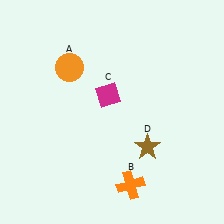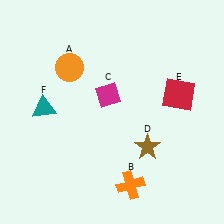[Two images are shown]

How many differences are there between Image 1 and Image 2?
There are 2 differences between the two images.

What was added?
A red square (E), a teal triangle (F) were added in Image 2.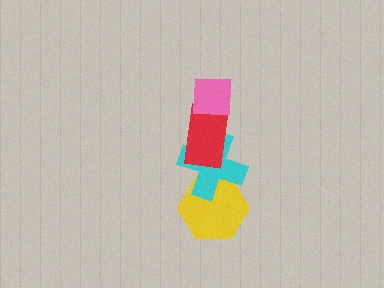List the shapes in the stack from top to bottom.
From top to bottom: the pink square, the red rectangle, the cyan cross, the yellow hexagon.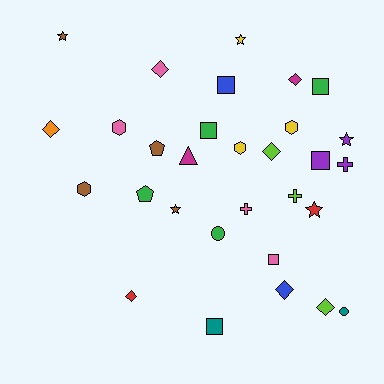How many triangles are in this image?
There is 1 triangle.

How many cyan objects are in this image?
There are no cyan objects.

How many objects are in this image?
There are 30 objects.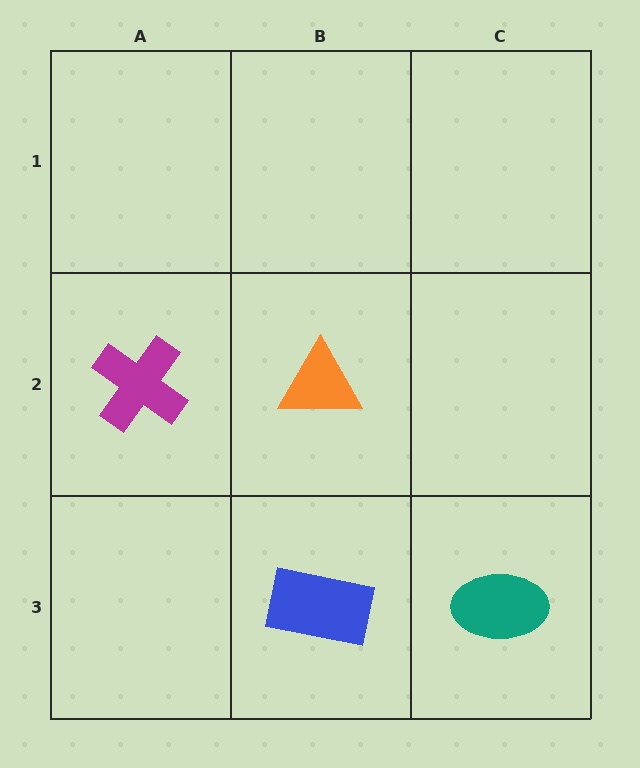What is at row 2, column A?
A magenta cross.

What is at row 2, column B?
An orange triangle.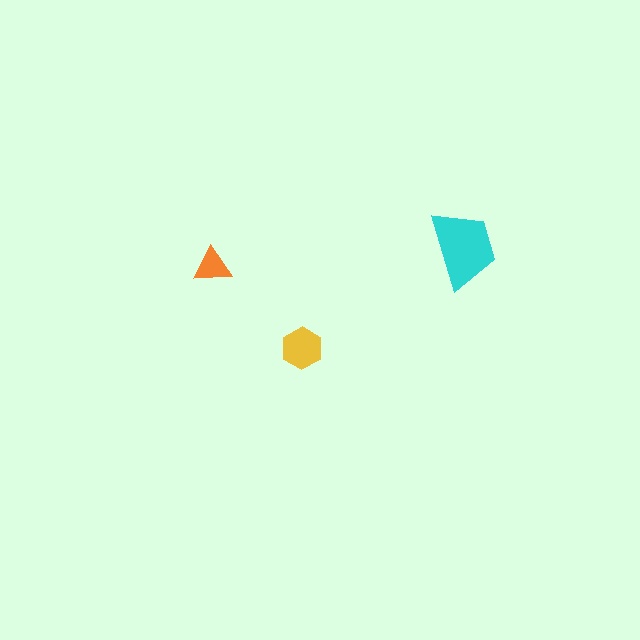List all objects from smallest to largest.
The orange triangle, the yellow hexagon, the cyan trapezoid.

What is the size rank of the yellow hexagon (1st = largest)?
2nd.